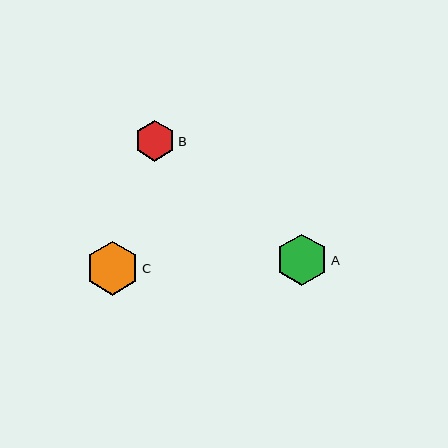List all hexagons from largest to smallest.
From largest to smallest: C, A, B.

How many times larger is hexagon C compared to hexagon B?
Hexagon C is approximately 1.3 times the size of hexagon B.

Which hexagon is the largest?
Hexagon C is the largest with a size of approximately 54 pixels.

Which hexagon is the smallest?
Hexagon B is the smallest with a size of approximately 41 pixels.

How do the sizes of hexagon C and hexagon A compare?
Hexagon C and hexagon A are approximately the same size.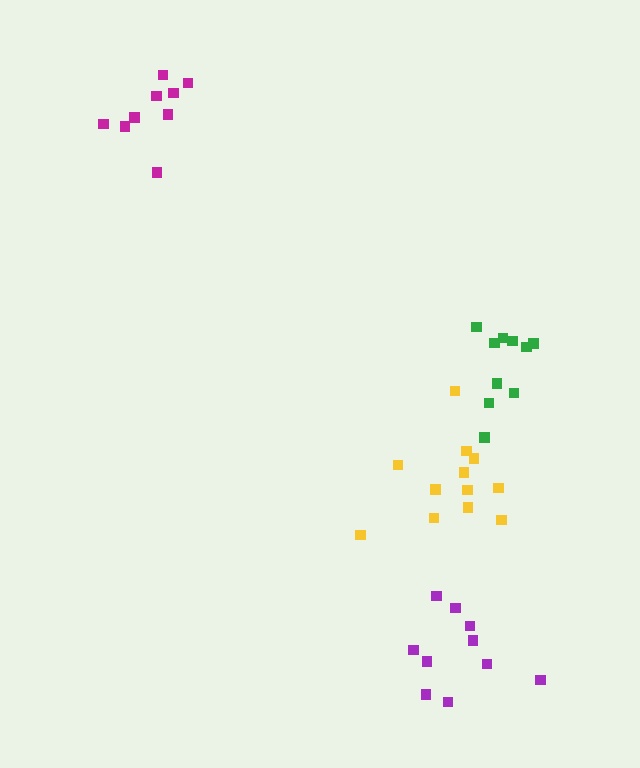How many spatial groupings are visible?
There are 4 spatial groupings.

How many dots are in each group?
Group 1: 10 dots, Group 2: 10 dots, Group 3: 12 dots, Group 4: 9 dots (41 total).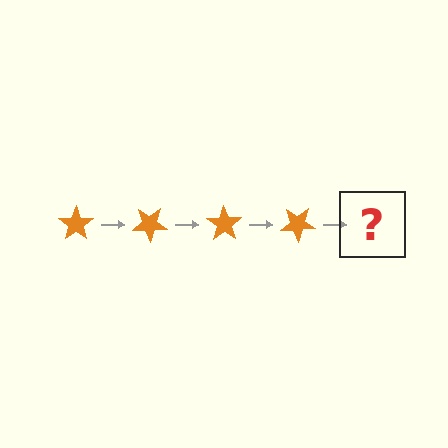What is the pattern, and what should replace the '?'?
The pattern is that the star rotates 35 degrees each step. The '?' should be an orange star rotated 140 degrees.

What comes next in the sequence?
The next element should be an orange star rotated 140 degrees.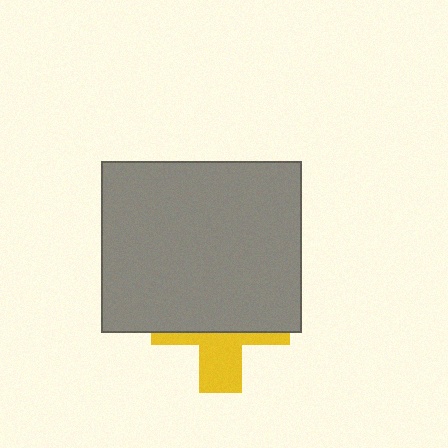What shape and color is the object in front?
The object in front is a gray rectangle.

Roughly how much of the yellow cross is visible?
A small part of it is visible (roughly 36%).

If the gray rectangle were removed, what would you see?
You would see the complete yellow cross.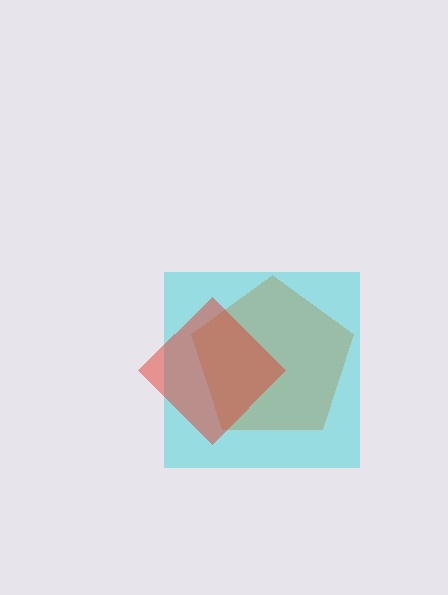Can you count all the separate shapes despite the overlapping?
Yes, there are 3 separate shapes.